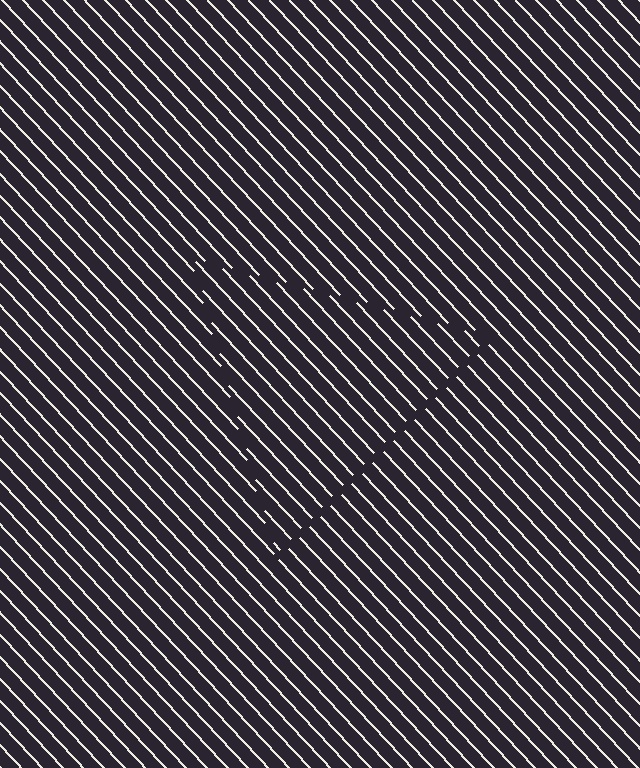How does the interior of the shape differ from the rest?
The interior of the shape contains the same grating, shifted by half a period — the contour is defined by the phase discontinuity where line-ends from the inner and outer gratings abut.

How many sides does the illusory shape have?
3 sides — the line-ends trace a triangle.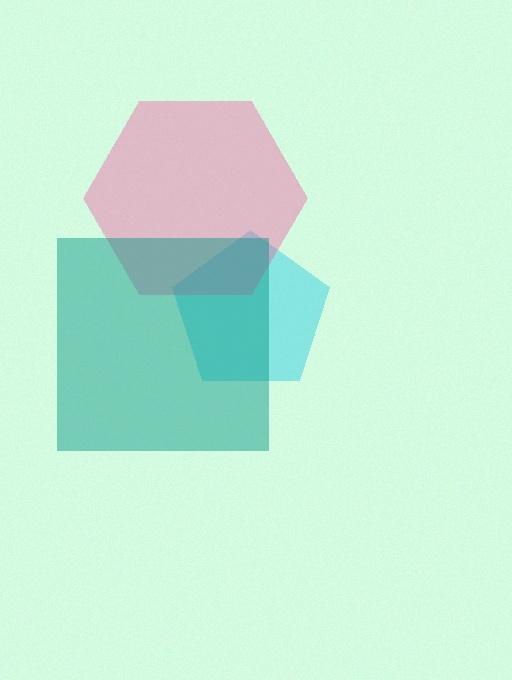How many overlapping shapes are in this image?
There are 3 overlapping shapes in the image.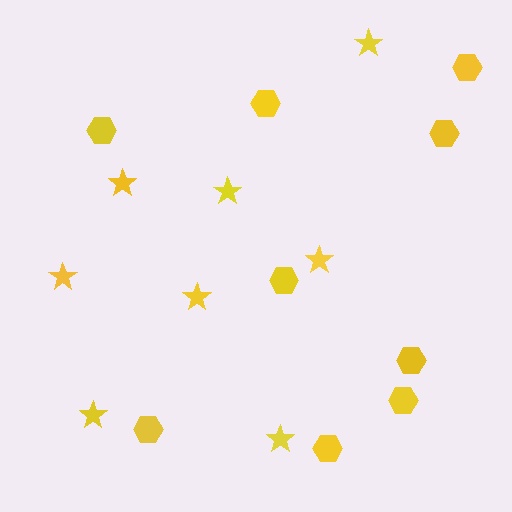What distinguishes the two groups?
There are 2 groups: one group of stars (8) and one group of hexagons (9).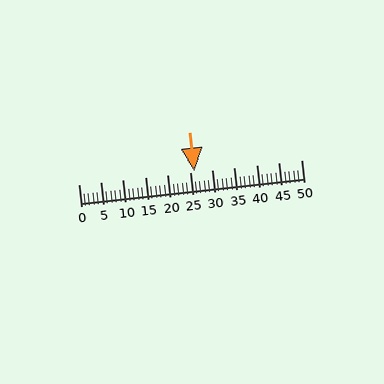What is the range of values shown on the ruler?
The ruler shows values from 0 to 50.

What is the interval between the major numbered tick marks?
The major tick marks are spaced 5 units apart.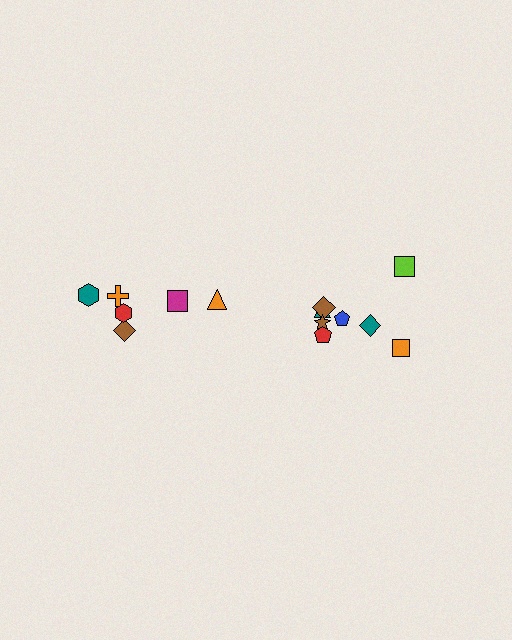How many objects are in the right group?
There are 8 objects.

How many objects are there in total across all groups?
There are 14 objects.